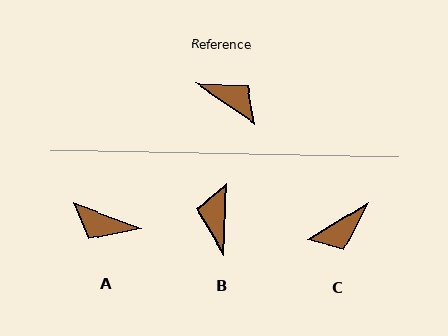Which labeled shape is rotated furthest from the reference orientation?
A, about 167 degrees away.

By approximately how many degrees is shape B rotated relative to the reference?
Approximately 122 degrees counter-clockwise.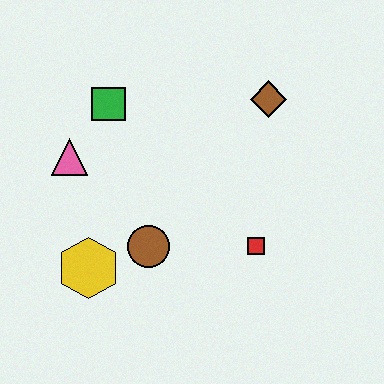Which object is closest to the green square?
The pink triangle is closest to the green square.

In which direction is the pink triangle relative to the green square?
The pink triangle is below the green square.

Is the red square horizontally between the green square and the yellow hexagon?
No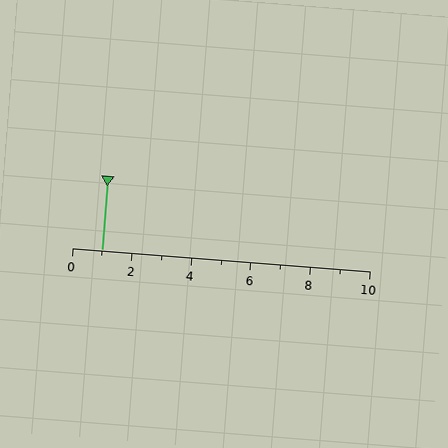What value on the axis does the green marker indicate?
The marker indicates approximately 1.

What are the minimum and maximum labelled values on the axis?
The axis runs from 0 to 10.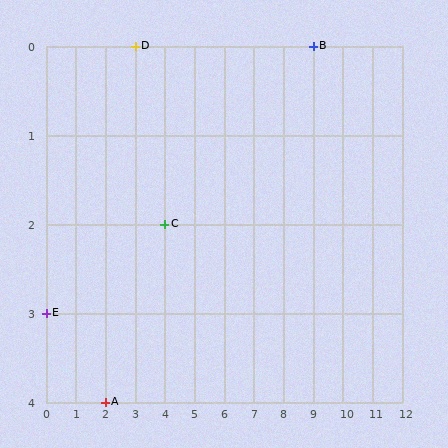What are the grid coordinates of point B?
Point B is at grid coordinates (9, 0).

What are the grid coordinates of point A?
Point A is at grid coordinates (2, 4).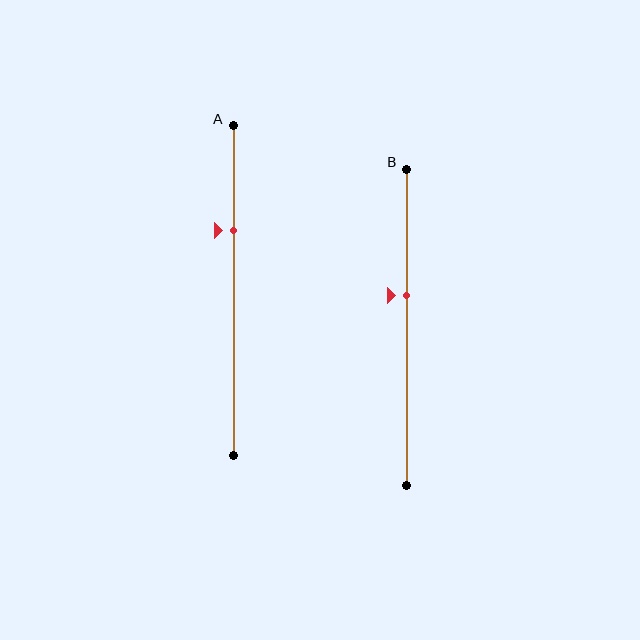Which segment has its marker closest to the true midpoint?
Segment B has its marker closest to the true midpoint.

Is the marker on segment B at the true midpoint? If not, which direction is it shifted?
No, the marker on segment B is shifted upward by about 10% of the segment length.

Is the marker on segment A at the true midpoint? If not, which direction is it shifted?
No, the marker on segment A is shifted upward by about 18% of the segment length.